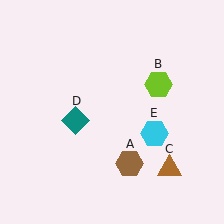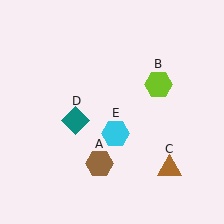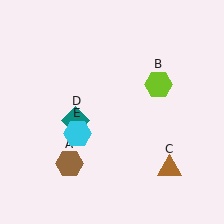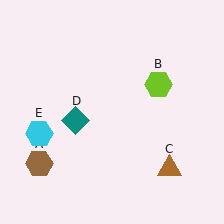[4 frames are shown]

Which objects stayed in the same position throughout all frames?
Lime hexagon (object B) and brown triangle (object C) and teal diamond (object D) remained stationary.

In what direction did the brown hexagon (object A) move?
The brown hexagon (object A) moved left.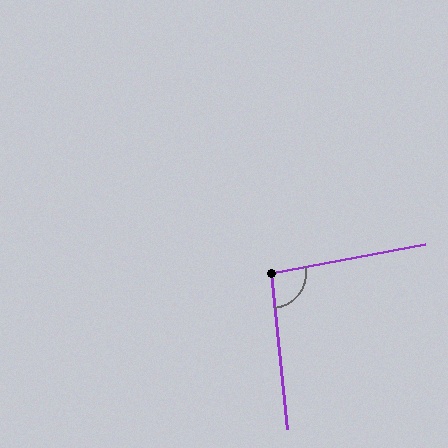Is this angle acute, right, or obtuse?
It is approximately a right angle.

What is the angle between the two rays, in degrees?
Approximately 95 degrees.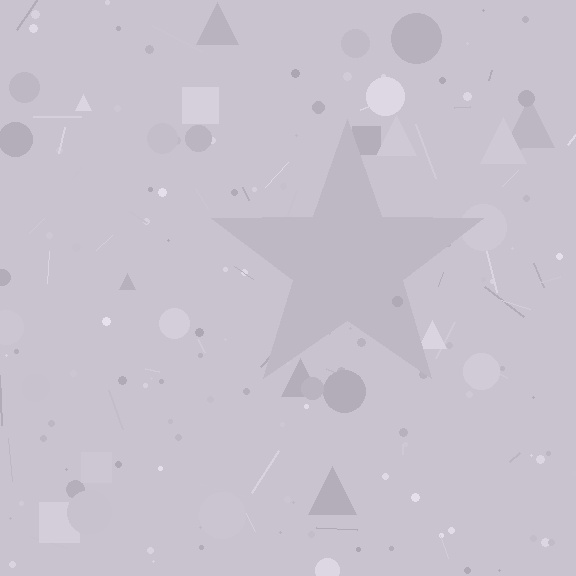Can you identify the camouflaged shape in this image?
The camouflaged shape is a star.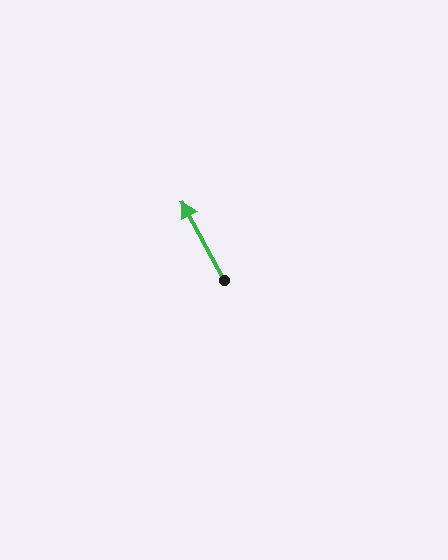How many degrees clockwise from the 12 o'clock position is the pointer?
Approximately 332 degrees.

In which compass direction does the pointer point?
Northwest.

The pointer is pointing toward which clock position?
Roughly 11 o'clock.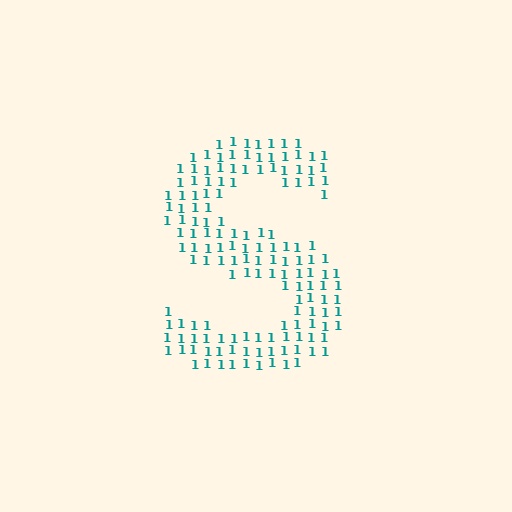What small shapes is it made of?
It is made of small digit 1's.